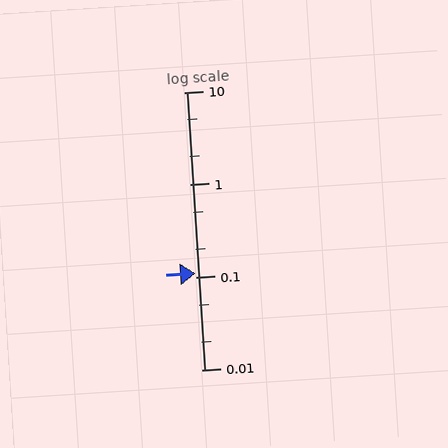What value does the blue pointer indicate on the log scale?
The pointer indicates approximately 0.11.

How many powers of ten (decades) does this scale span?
The scale spans 3 decades, from 0.01 to 10.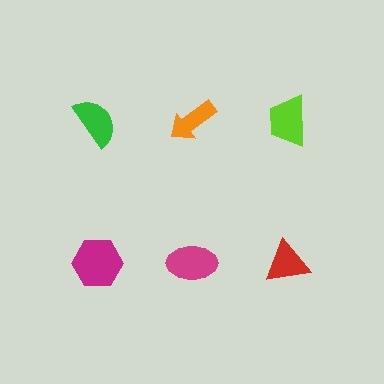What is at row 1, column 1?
A green semicircle.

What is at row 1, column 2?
An orange arrow.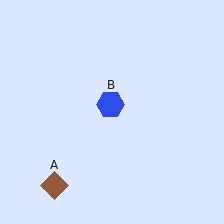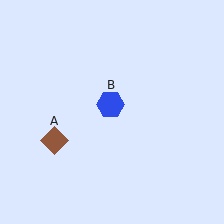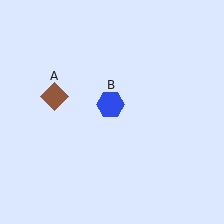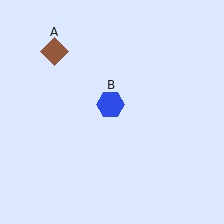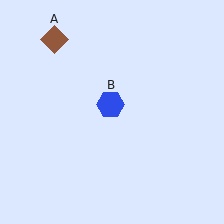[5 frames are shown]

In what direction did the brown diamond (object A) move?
The brown diamond (object A) moved up.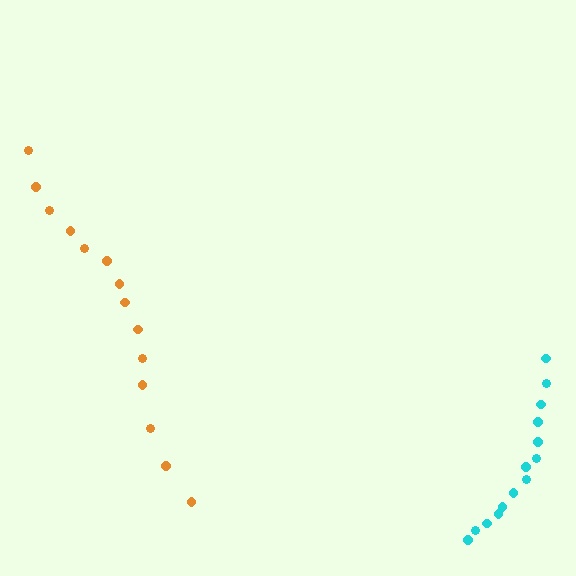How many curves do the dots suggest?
There are 2 distinct paths.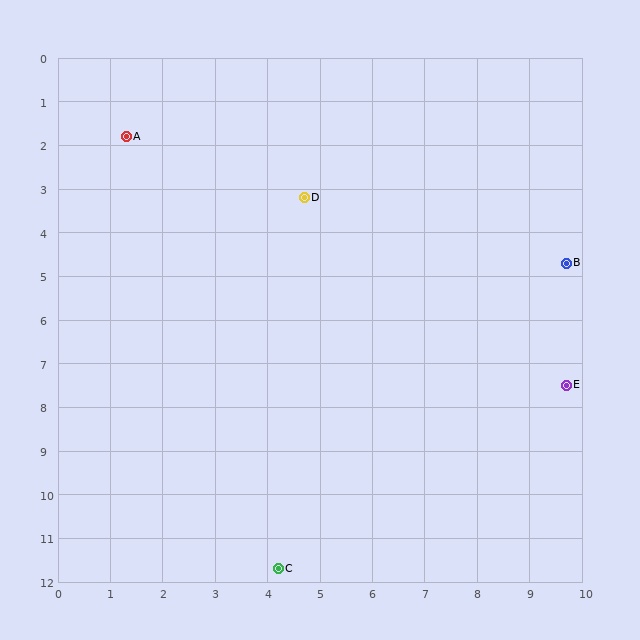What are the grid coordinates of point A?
Point A is at approximately (1.3, 1.8).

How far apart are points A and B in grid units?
Points A and B are about 8.9 grid units apart.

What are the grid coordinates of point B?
Point B is at approximately (9.7, 4.7).